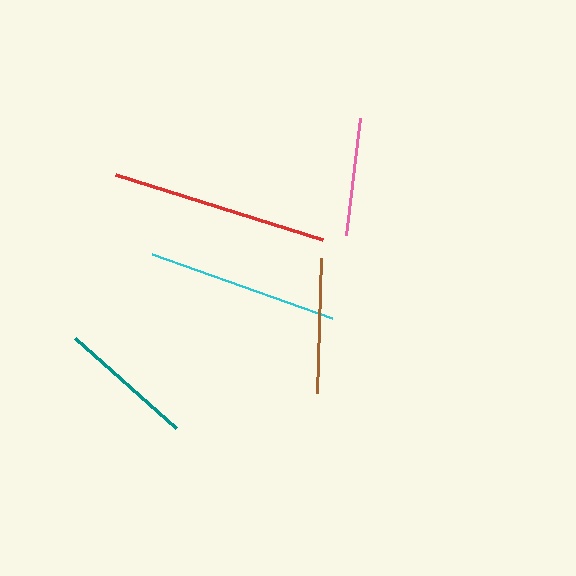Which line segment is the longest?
The red line is the longest at approximately 217 pixels.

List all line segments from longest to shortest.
From longest to shortest: red, cyan, teal, brown, pink.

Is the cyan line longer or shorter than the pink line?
The cyan line is longer than the pink line.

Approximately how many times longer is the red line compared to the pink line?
The red line is approximately 1.8 times the length of the pink line.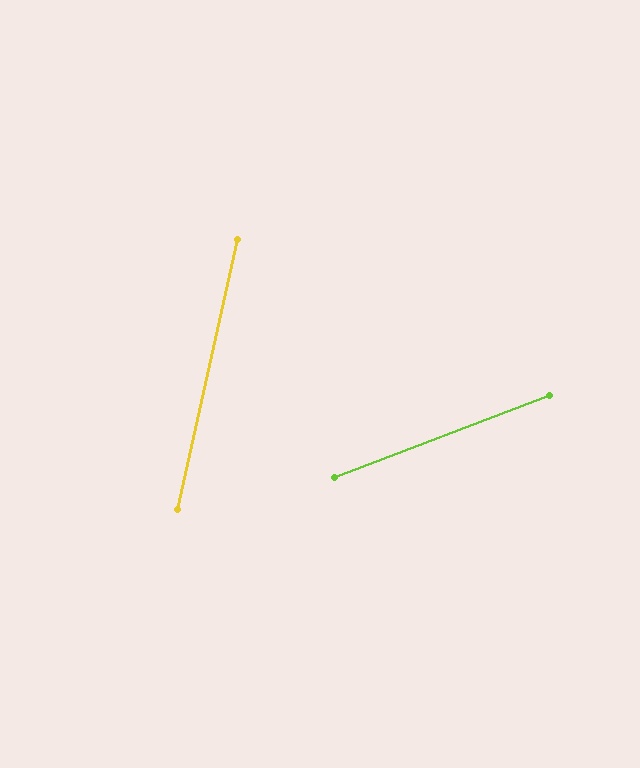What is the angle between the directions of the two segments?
Approximately 57 degrees.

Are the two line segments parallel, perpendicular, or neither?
Neither parallel nor perpendicular — they differ by about 57°.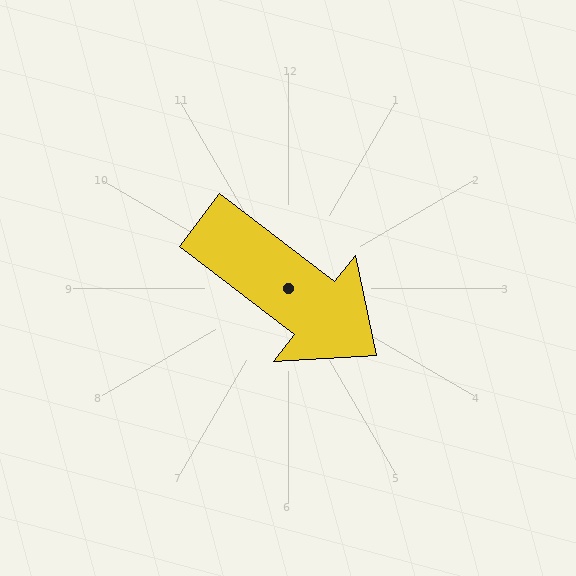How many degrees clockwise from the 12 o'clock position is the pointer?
Approximately 127 degrees.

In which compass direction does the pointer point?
Southeast.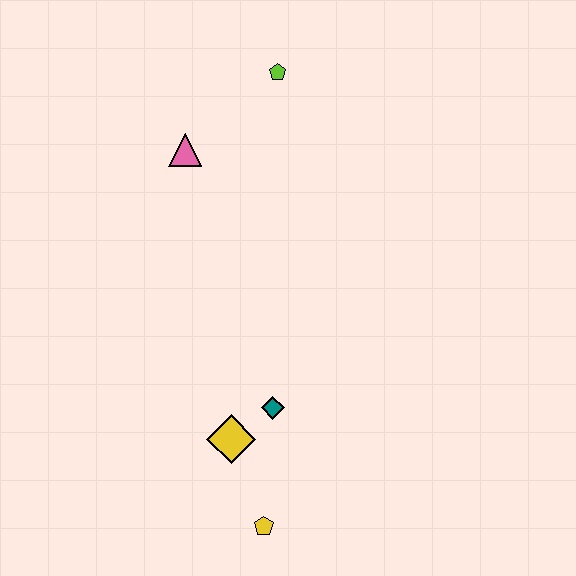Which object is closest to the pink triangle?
The lime pentagon is closest to the pink triangle.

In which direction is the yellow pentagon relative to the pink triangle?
The yellow pentagon is below the pink triangle.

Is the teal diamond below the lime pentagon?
Yes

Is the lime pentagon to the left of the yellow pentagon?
No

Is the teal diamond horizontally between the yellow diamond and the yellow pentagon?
No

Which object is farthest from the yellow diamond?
The lime pentagon is farthest from the yellow diamond.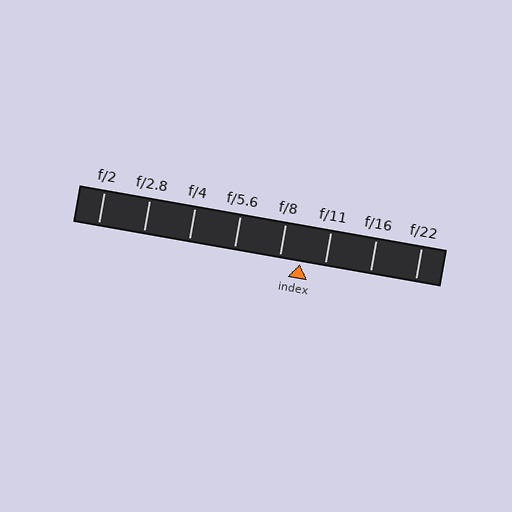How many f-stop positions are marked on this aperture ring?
There are 8 f-stop positions marked.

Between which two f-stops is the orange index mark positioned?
The index mark is between f/8 and f/11.